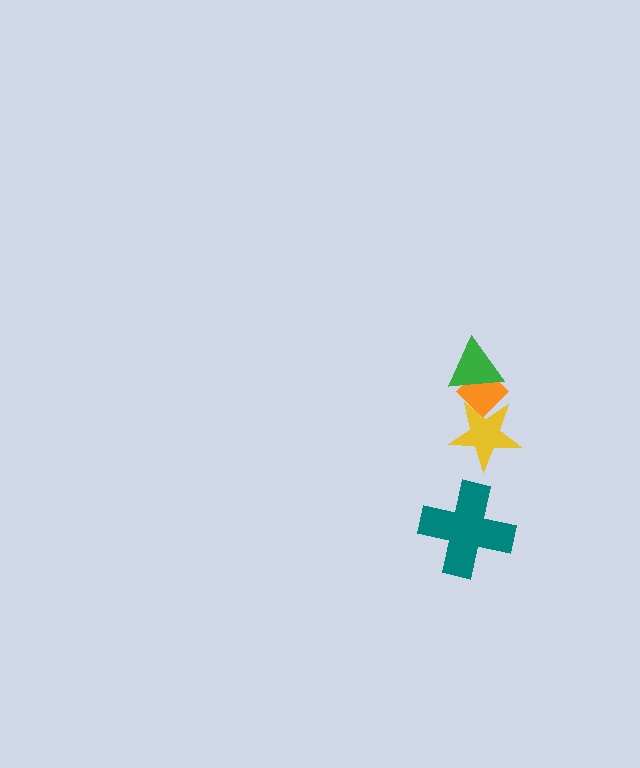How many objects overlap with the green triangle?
1 object overlaps with the green triangle.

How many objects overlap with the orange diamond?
2 objects overlap with the orange diamond.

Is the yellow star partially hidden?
No, no other shape covers it.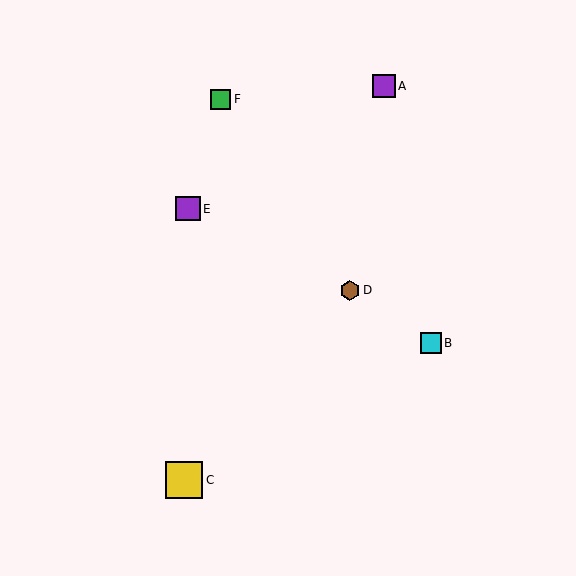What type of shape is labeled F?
Shape F is a green square.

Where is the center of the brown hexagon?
The center of the brown hexagon is at (350, 290).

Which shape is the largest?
The yellow square (labeled C) is the largest.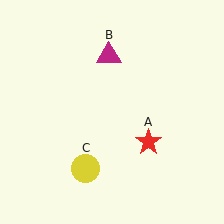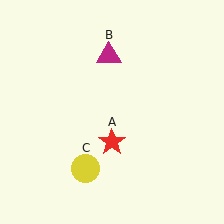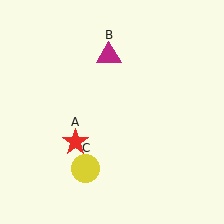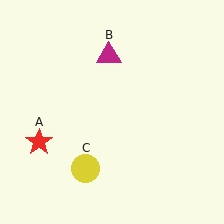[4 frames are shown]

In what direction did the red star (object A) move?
The red star (object A) moved left.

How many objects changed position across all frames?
1 object changed position: red star (object A).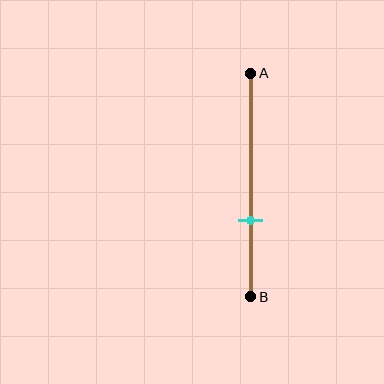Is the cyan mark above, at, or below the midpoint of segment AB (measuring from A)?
The cyan mark is below the midpoint of segment AB.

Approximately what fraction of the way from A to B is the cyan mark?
The cyan mark is approximately 65% of the way from A to B.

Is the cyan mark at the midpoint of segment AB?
No, the mark is at about 65% from A, not at the 50% midpoint.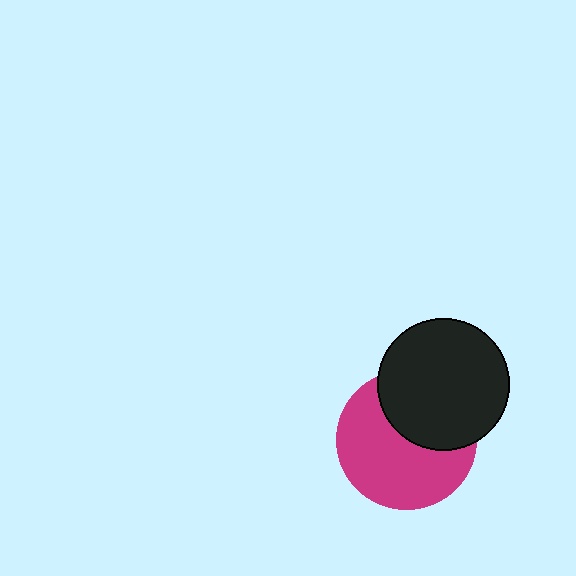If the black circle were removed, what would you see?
You would see the complete magenta circle.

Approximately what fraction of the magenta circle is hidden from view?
Roughly 38% of the magenta circle is hidden behind the black circle.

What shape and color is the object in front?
The object in front is a black circle.